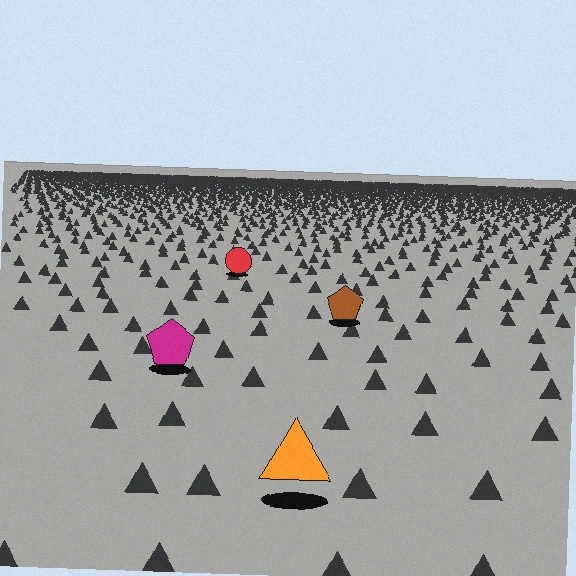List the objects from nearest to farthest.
From nearest to farthest: the orange triangle, the magenta pentagon, the brown pentagon, the red circle.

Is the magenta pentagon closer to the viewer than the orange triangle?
No. The orange triangle is closer — you can tell from the texture gradient: the ground texture is coarser near it.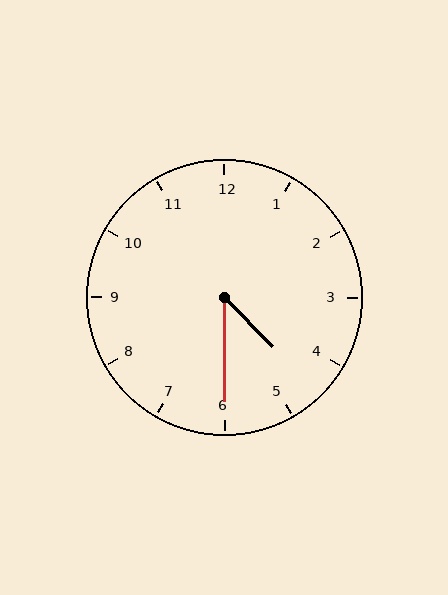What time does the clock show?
4:30.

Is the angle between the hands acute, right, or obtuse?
It is acute.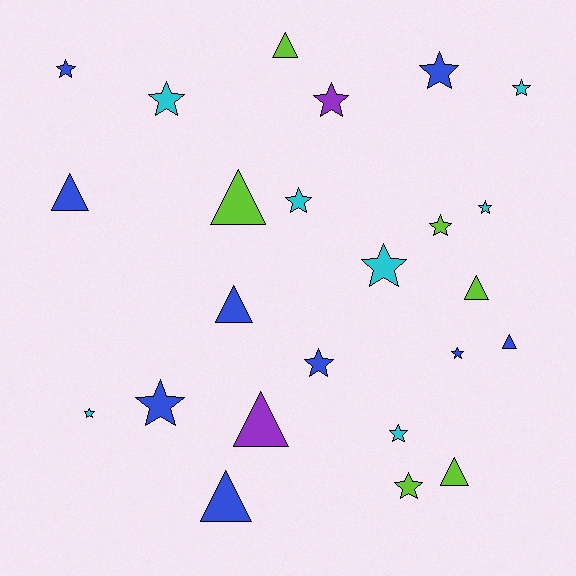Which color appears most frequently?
Blue, with 9 objects.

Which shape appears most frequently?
Star, with 15 objects.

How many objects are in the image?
There are 24 objects.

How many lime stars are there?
There are 2 lime stars.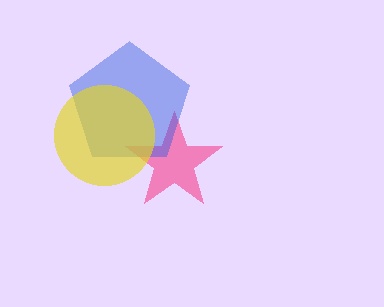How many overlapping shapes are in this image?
There are 3 overlapping shapes in the image.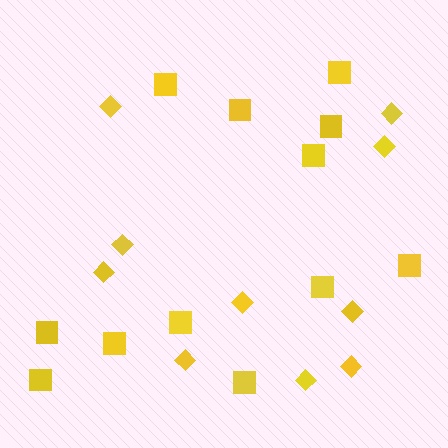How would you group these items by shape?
There are 2 groups: one group of squares (12) and one group of diamonds (10).